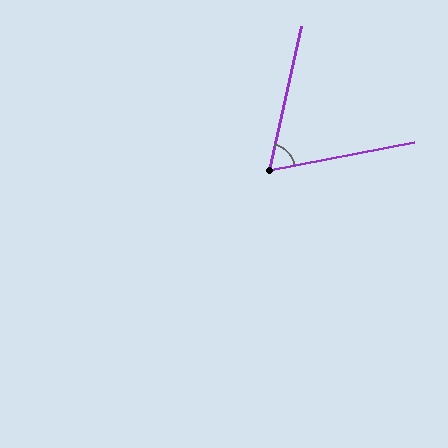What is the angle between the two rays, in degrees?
Approximately 67 degrees.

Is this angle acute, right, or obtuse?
It is acute.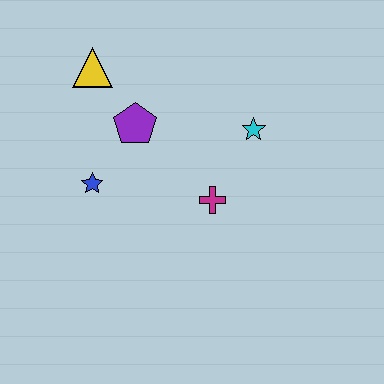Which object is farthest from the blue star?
The cyan star is farthest from the blue star.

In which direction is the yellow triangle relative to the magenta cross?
The yellow triangle is above the magenta cross.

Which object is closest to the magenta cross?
The cyan star is closest to the magenta cross.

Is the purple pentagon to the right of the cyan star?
No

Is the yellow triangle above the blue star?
Yes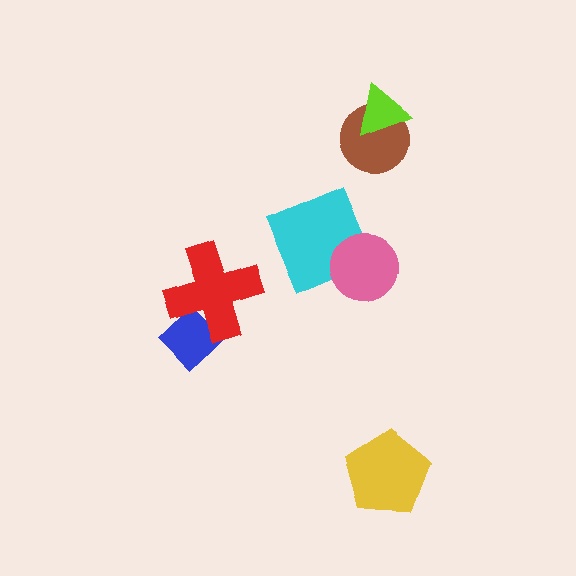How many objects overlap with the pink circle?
1 object overlaps with the pink circle.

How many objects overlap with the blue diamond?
1 object overlaps with the blue diamond.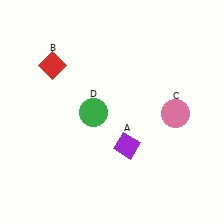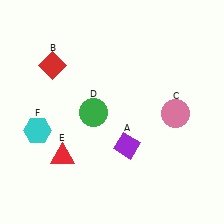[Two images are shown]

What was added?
A red triangle (E), a cyan hexagon (F) were added in Image 2.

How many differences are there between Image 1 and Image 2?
There are 2 differences between the two images.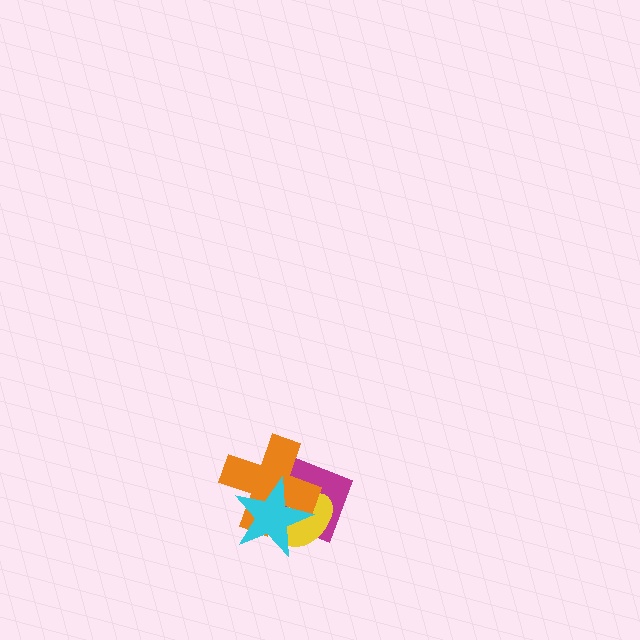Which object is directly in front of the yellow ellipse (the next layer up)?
The orange cross is directly in front of the yellow ellipse.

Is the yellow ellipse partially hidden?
Yes, it is partially covered by another shape.